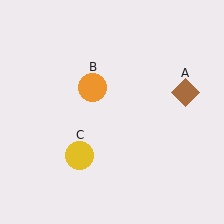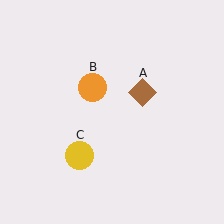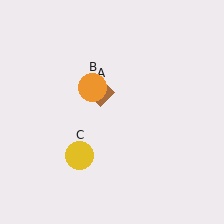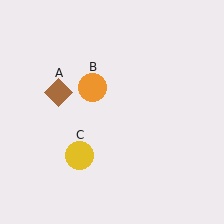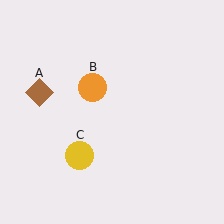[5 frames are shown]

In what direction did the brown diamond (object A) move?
The brown diamond (object A) moved left.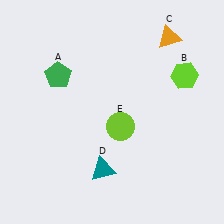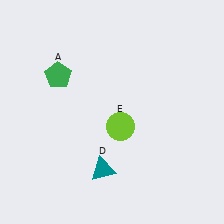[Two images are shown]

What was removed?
The orange triangle (C), the lime hexagon (B) were removed in Image 2.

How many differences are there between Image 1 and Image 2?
There are 2 differences between the two images.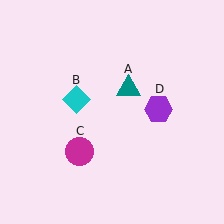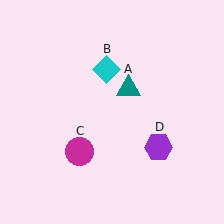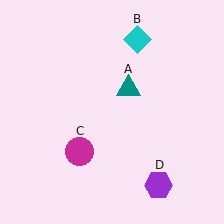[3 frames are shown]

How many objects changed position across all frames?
2 objects changed position: cyan diamond (object B), purple hexagon (object D).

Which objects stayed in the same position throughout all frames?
Teal triangle (object A) and magenta circle (object C) remained stationary.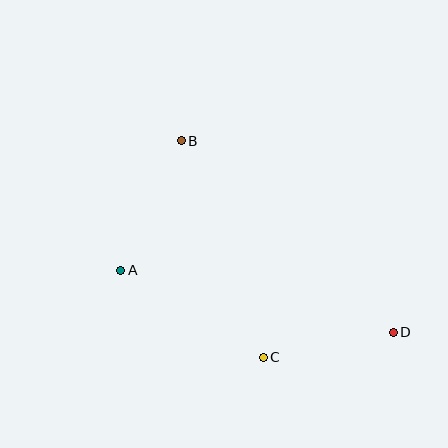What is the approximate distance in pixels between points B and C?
The distance between B and C is approximately 232 pixels.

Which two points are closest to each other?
Points C and D are closest to each other.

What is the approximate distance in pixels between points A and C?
The distance between A and C is approximately 167 pixels.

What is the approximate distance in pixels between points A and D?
The distance between A and D is approximately 279 pixels.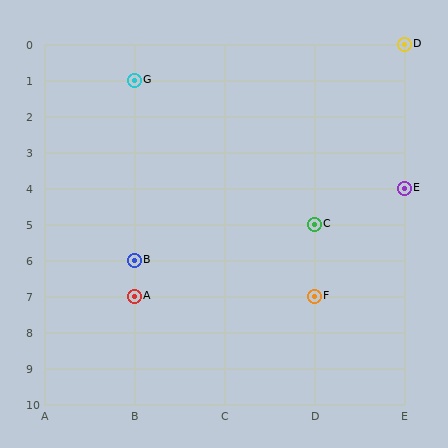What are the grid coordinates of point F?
Point F is at grid coordinates (D, 7).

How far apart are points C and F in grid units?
Points C and F are 2 rows apart.